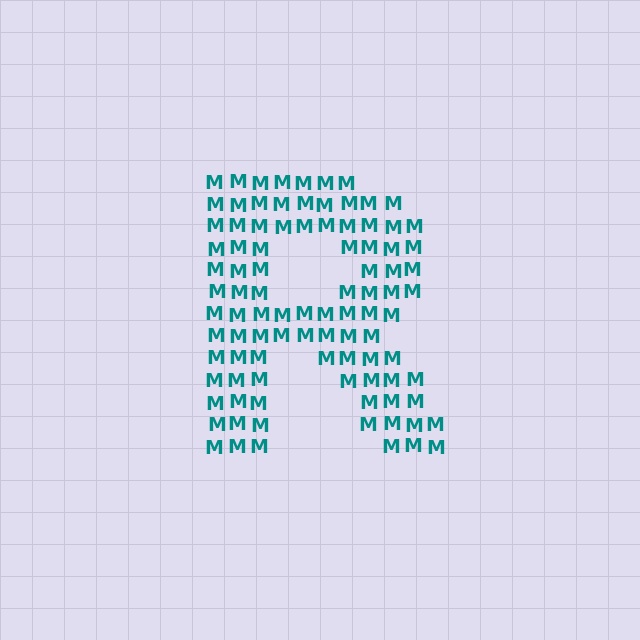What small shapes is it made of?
It is made of small letter M's.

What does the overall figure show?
The overall figure shows the letter R.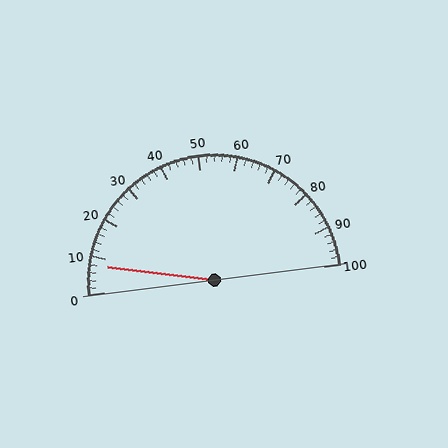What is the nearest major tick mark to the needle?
The nearest major tick mark is 10.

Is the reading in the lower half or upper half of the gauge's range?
The reading is in the lower half of the range (0 to 100).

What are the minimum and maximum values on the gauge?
The gauge ranges from 0 to 100.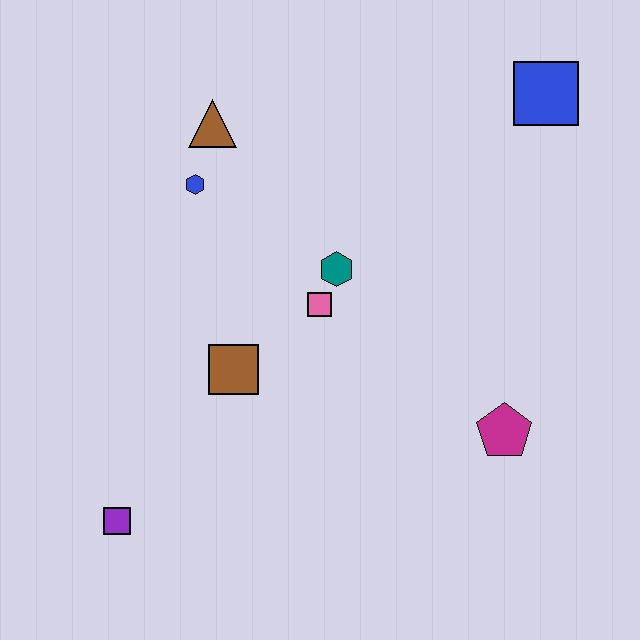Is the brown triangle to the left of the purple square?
No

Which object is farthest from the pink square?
The blue square is farthest from the pink square.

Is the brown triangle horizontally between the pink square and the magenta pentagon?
No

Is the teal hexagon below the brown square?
No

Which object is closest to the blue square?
The teal hexagon is closest to the blue square.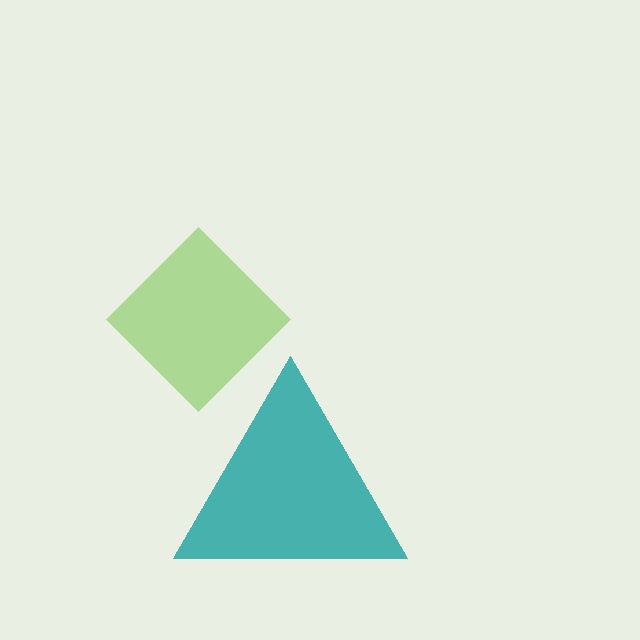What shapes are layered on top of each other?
The layered shapes are: a lime diamond, a teal triangle.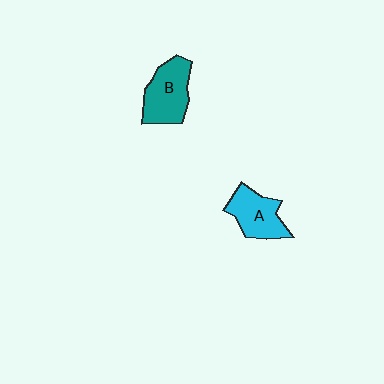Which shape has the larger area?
Shape B (teal).